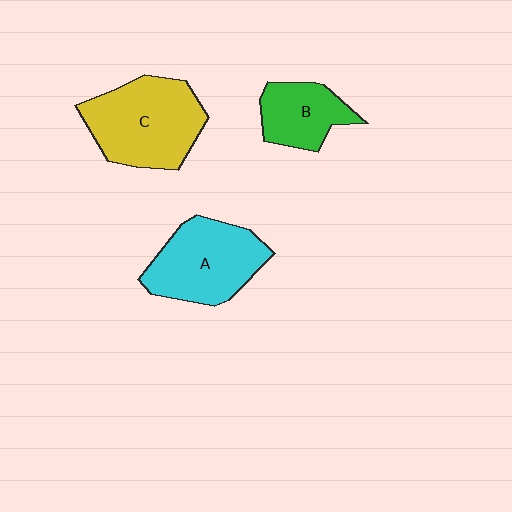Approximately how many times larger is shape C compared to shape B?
Approximately 1.8 times.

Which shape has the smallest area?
Shape B (green).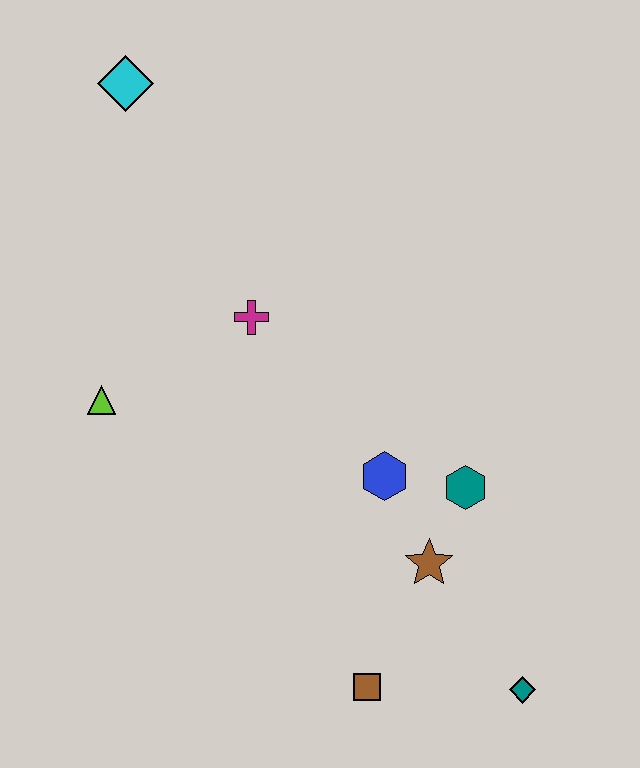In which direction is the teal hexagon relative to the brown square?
The teal hexagon is above the brown square.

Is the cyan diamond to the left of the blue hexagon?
Yes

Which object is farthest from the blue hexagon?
The cyan diamond is farthest from the blue hexagon.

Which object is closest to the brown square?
The brown star is closest to the brown square.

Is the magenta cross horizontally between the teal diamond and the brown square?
No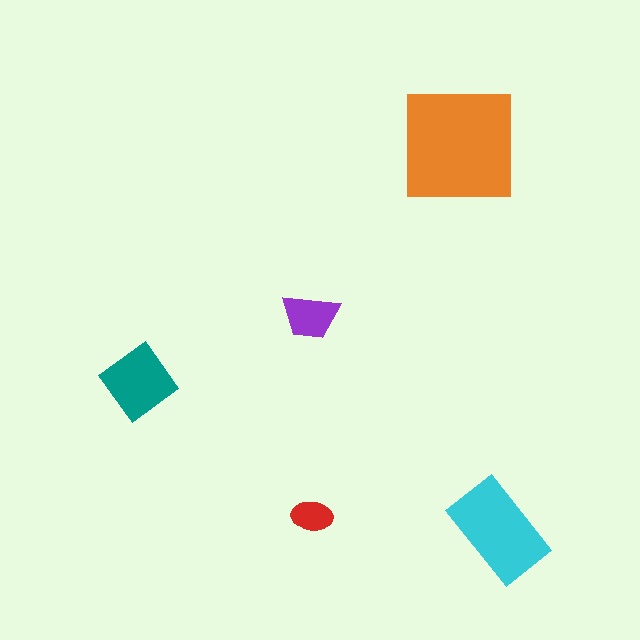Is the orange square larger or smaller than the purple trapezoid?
Larger.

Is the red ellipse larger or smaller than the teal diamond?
Smaller.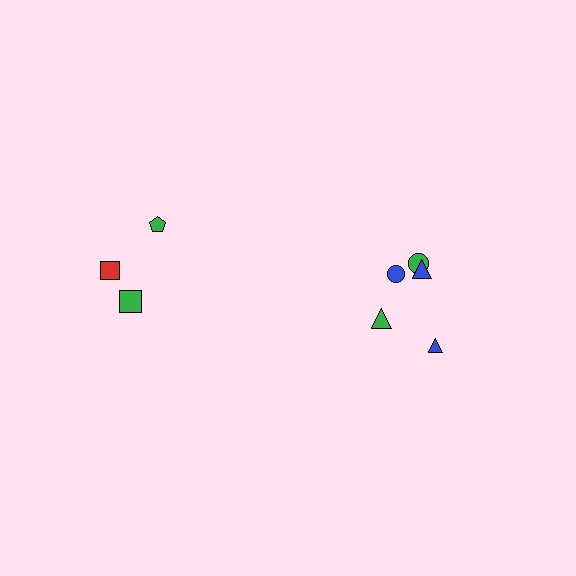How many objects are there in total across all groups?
There are 8 objects.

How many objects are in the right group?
There are 5 objects.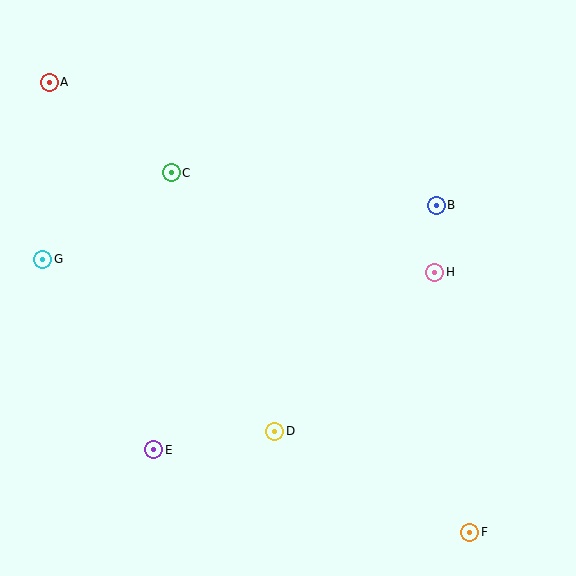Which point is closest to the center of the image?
Point D at (275, 431) is closest to the center.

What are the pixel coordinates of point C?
Point C is at (171, 173).